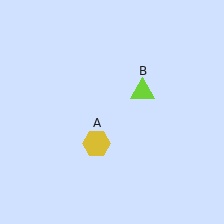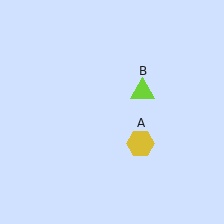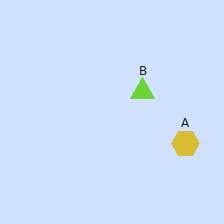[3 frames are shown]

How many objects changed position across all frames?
1 object changed position: yellow hexagon (object A).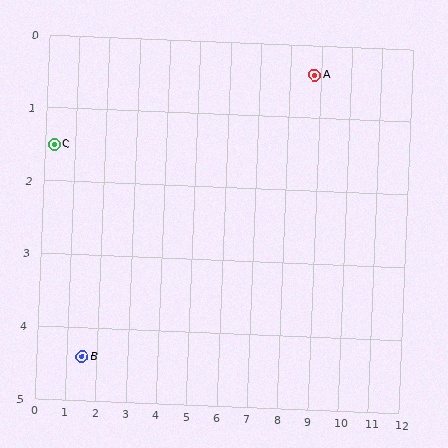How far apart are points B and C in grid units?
Points B and C are about 3.1 grid units apart.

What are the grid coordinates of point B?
Point B is at approximately (1.5, 4.4).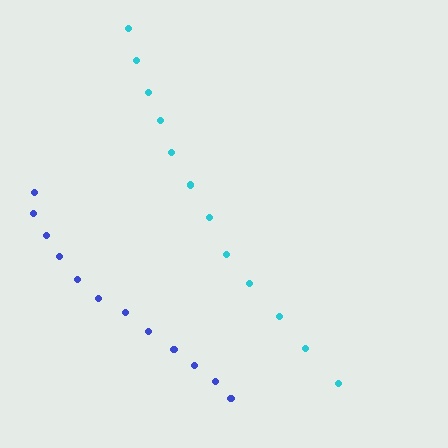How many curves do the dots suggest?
There are 2 distinct paths.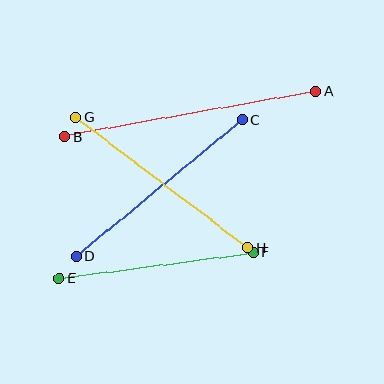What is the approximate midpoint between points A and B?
The midpoint is at approximately (190, 114) pixels.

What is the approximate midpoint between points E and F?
The midpoint is at approximately (156, 265) pixels.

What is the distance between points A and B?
The distance is approximately 255 pixels.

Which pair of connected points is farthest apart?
Points A and B are farthest apart.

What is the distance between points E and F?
The distance is approximately 196 pixels.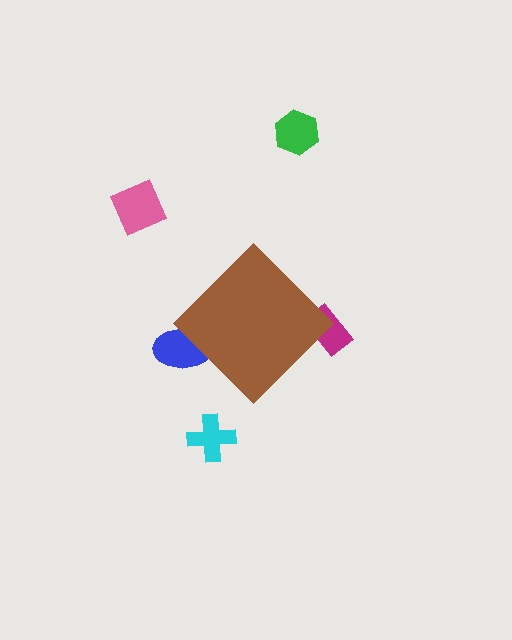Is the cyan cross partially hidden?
No, the cyan cross is fully visible.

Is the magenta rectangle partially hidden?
Yes, the magenta rectangle is partially hidden behind the brown diamond.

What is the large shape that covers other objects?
A brown diamond.